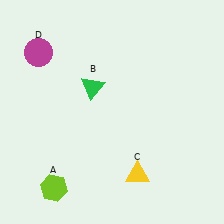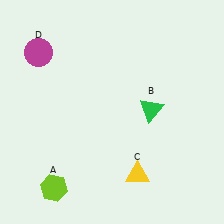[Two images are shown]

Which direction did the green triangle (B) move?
The green triangle (B) moved right.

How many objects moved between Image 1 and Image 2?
1 object moved between the two images.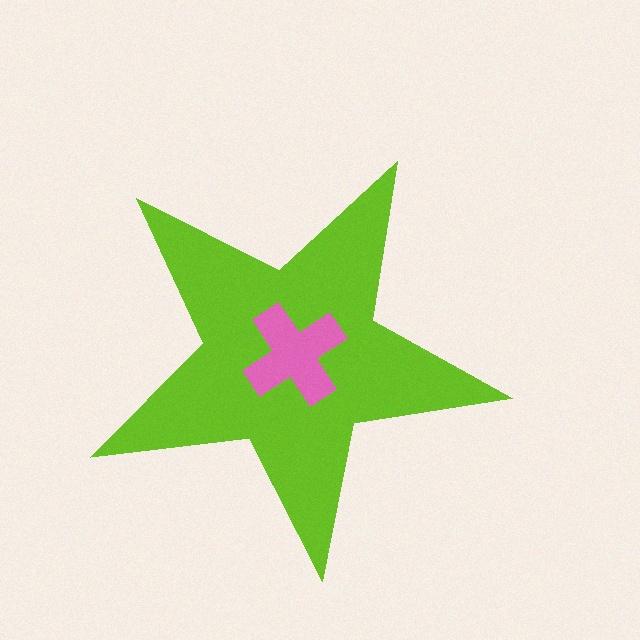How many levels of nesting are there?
2.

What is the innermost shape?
The pink cross.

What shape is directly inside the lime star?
The pink cross.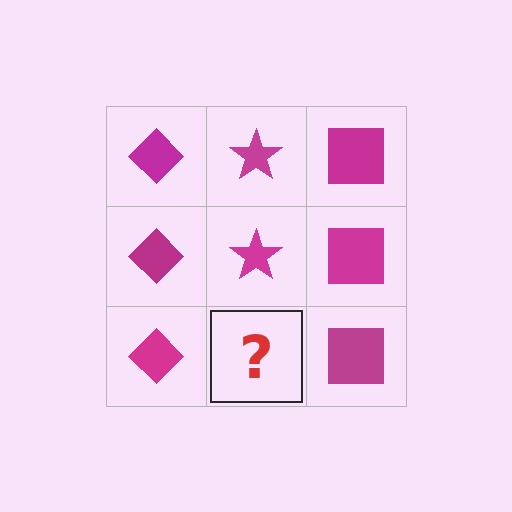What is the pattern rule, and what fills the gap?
The rule is that each column has a consistent shape. The gap should be filled with a magenta star.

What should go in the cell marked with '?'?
The missing cell should contain a magenta star.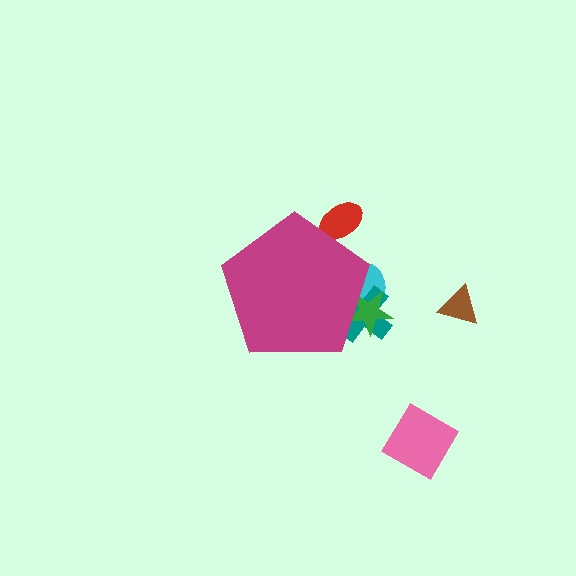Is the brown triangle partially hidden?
No, the brown triangle is fully visible.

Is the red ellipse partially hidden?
Yes, the red ellipse is partially hidden behind the magenta pentagon.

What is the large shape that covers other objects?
A magenta pentagon.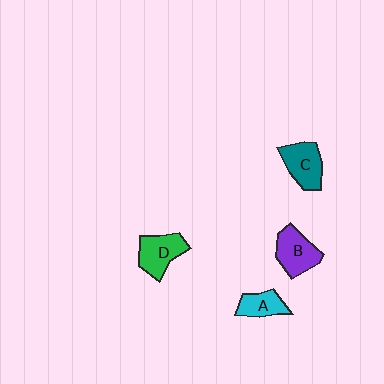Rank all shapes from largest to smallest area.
From largest to smallest: B (purple), D (green), C (teal), A (cyan).